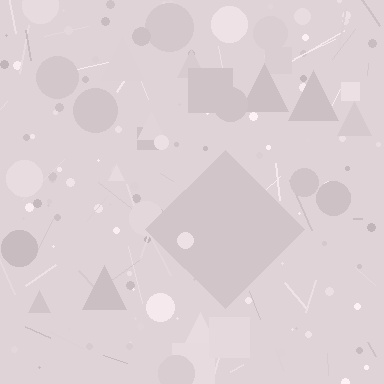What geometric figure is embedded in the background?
A diamond is embedded in the background.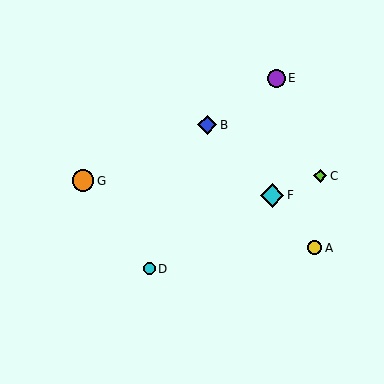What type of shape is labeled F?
Shape F is a cyan diamond.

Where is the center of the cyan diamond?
The center of the cyan diamond is at (272, 195).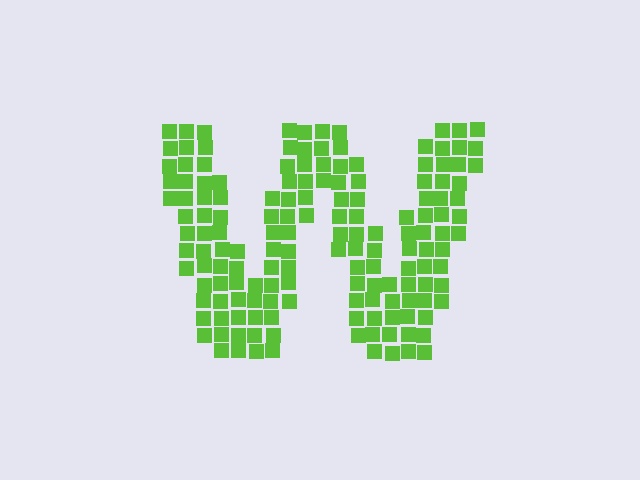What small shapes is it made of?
It is made of small squares.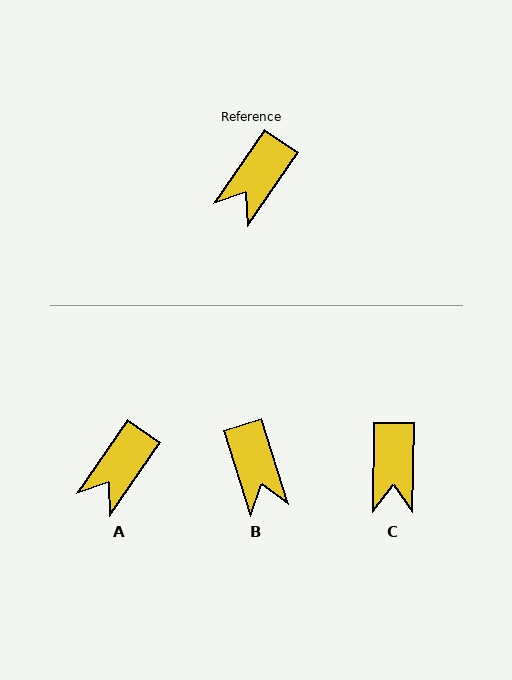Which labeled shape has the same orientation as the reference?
A.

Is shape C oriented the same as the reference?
No, it is off by about 34 degrees.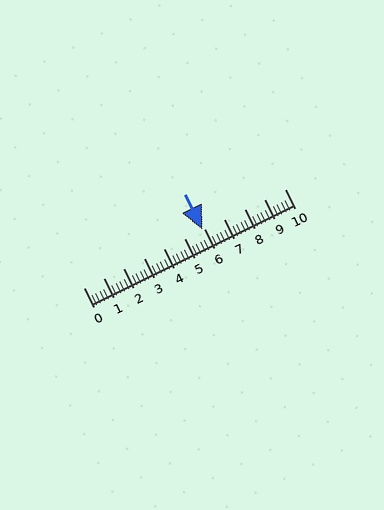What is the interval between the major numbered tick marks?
The major tick marks are spaced 1 units apart.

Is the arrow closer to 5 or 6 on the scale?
The arrow is closer to 6.